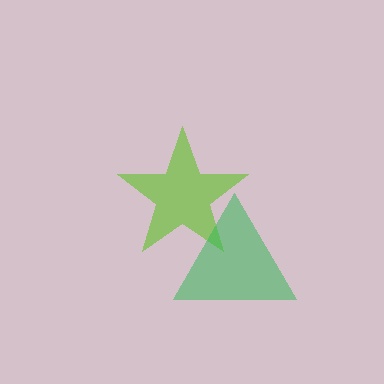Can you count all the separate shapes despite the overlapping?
Yes, there are 2 separate shapes.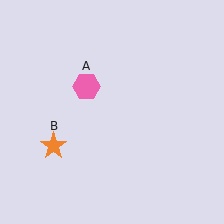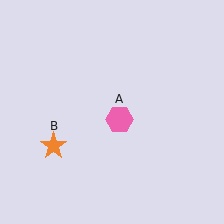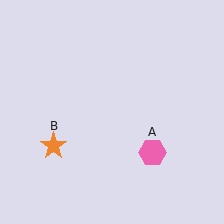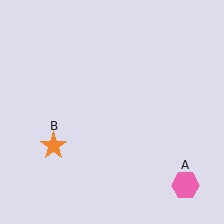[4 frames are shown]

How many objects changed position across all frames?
1 object changed position: pink hexagon (object A).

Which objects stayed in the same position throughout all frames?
Orange star (object B) remained stationary.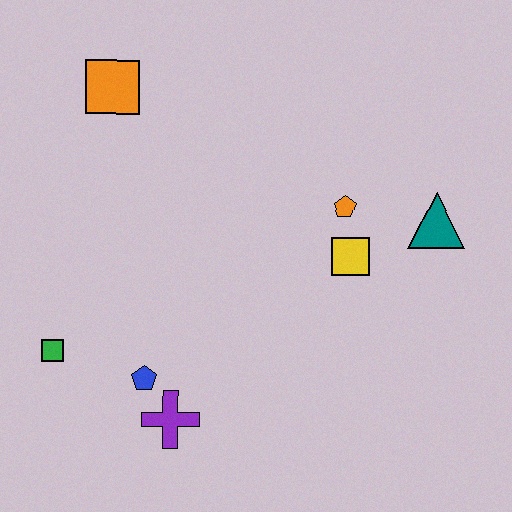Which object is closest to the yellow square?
The orange pentagon is closest to the yellow square.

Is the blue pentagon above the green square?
No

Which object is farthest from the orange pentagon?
The green square is farthest from the orange pentagon.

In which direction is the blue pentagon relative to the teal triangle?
The blue pentagon is to the left of the teal triangle.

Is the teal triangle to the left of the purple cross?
No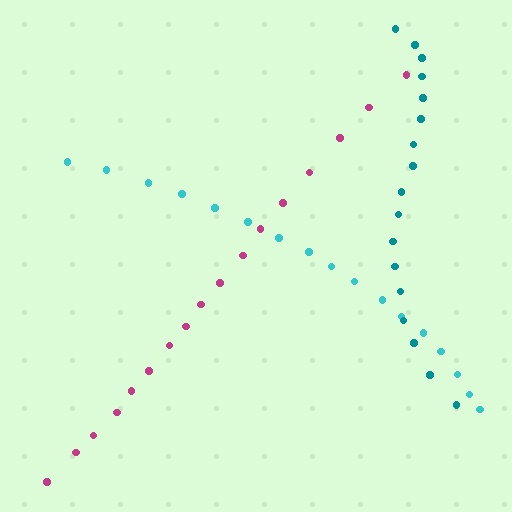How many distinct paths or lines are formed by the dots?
There are 3 distinct paths.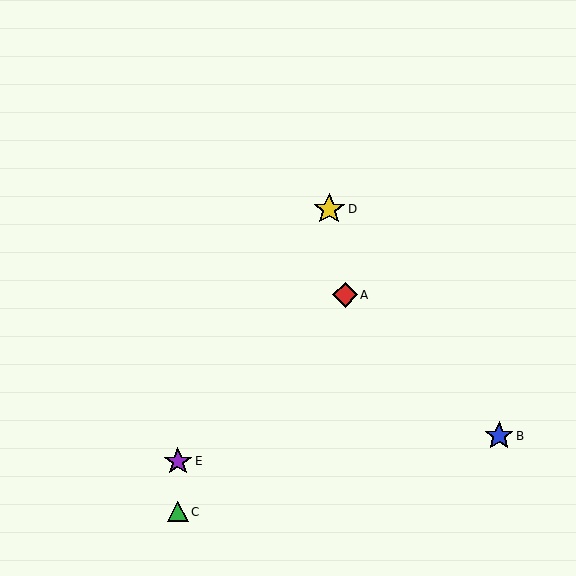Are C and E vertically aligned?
Yes, both are at x≈178.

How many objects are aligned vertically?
2 objects (C, E) are aligned vertically.